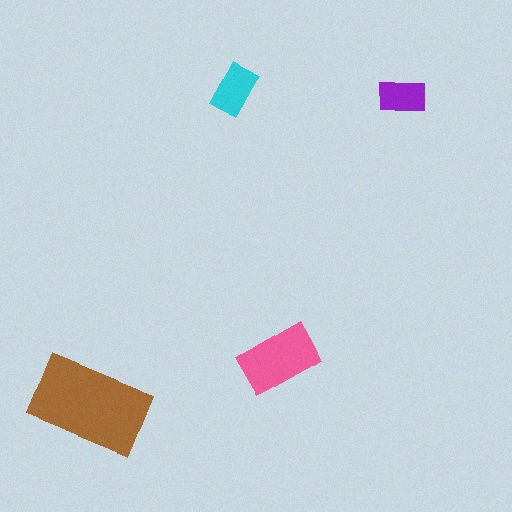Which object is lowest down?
The brown rectangle is bottommost.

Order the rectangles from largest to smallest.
the brown one, the pink one, the cyan one, the purple one.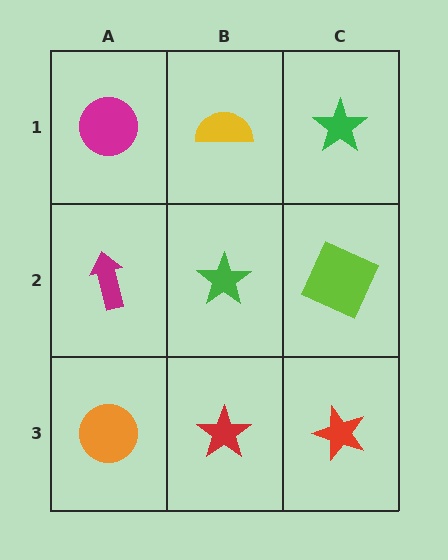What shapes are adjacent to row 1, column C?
A lime square (row 2, column C), a yellow semicircle (row 1, column B).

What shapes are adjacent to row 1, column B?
A green star (row 2, column B), a magenta circle (row 1, column A), a green star (row 1, column C).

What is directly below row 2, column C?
A red star.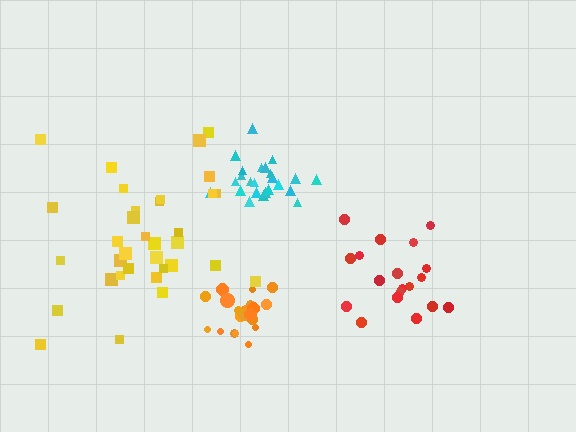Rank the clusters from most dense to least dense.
orange, cyan, red, yellow.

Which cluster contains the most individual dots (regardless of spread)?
Yellow (34).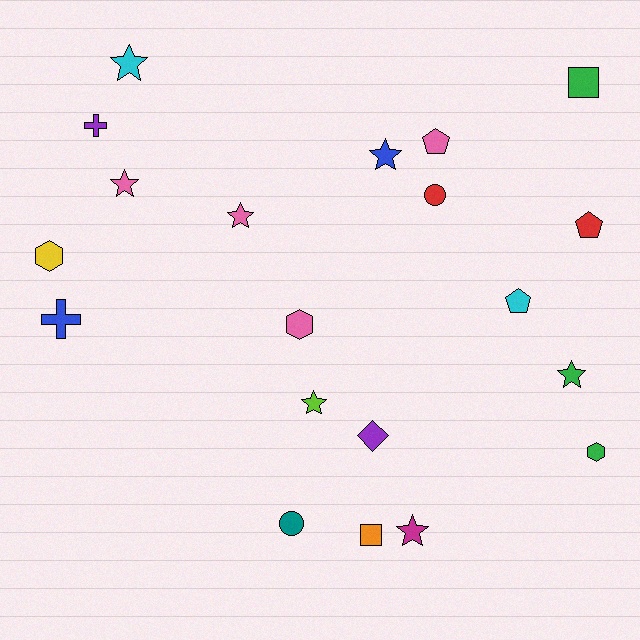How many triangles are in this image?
There are no triangles.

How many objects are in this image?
There are 20 objects.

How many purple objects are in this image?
There are 2 purple objects.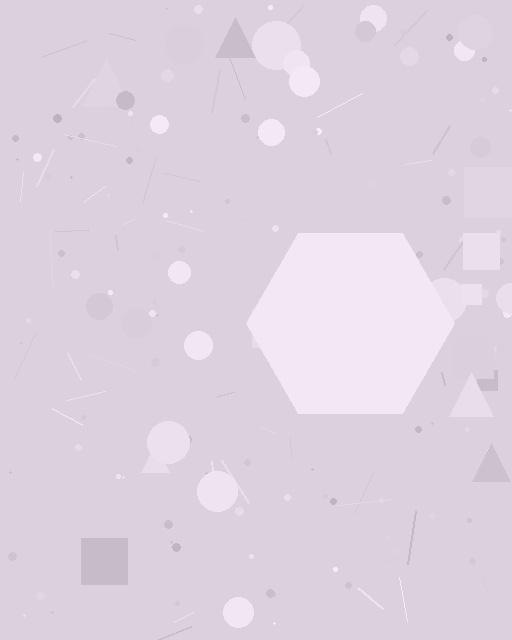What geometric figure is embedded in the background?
A hexagon is embedded in the background.